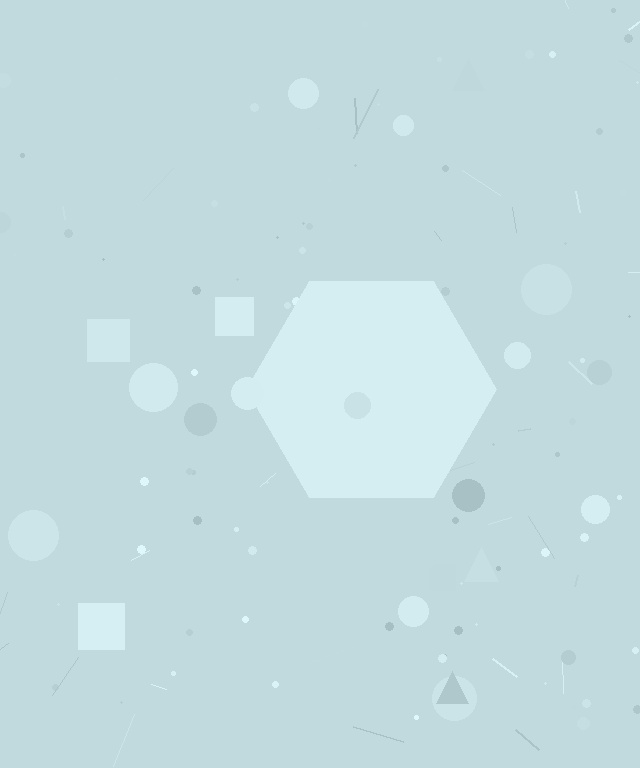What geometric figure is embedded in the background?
A hexagon is embedded in the background.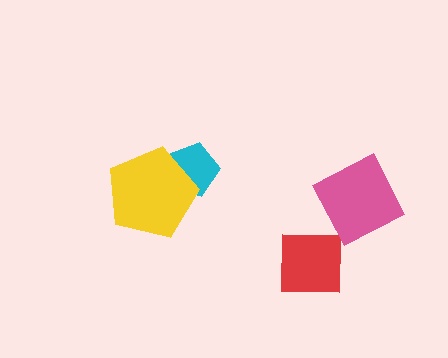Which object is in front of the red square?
The pink diamond is in front of the red square.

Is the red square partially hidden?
Yes, it is partially covered by another shape.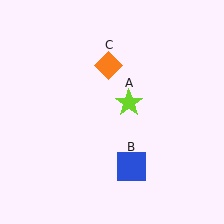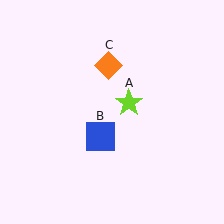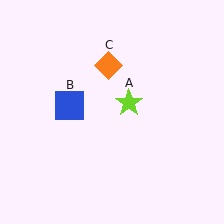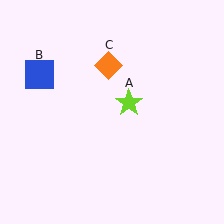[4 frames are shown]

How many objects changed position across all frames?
1 object changed position: blue square (object B).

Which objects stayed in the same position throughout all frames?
Lime star (object A) and orange diamond (object C) remained stationary.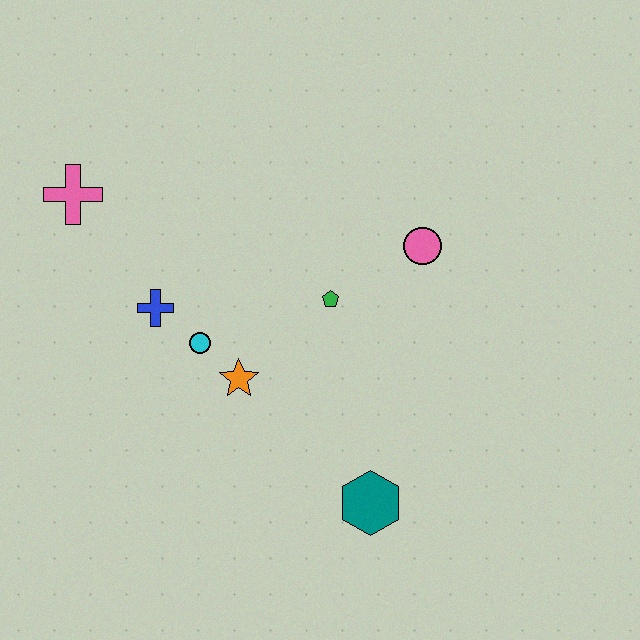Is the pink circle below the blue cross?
No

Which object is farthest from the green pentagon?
The pink cross is farthest from the green pentagon.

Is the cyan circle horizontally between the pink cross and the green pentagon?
Yes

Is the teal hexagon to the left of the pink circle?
Yes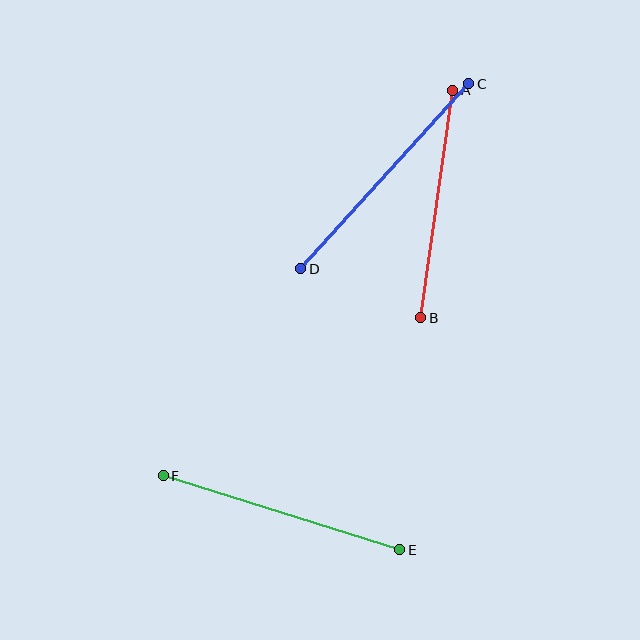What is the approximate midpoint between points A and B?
The midpoint is at approximately (437, 204) pixels.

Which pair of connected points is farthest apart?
Points C and D are farthest apart.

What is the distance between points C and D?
The distance is approximately 250 pixels.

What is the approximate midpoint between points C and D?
The midpoint is at approximately (385, 176) pixels.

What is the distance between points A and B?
The distance is approximately 230 pixels.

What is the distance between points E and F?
The distance is approximately 248 pixels.